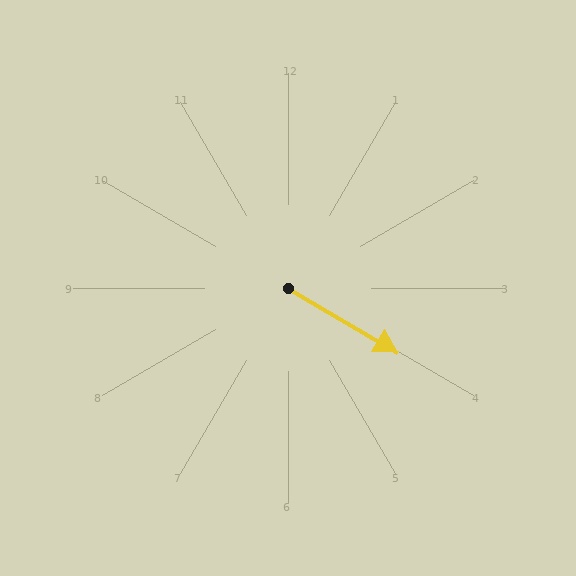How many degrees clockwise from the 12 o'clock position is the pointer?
Approximately 120 degrees.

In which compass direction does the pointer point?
Southeast.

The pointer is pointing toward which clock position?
Roughly 4 o'clock.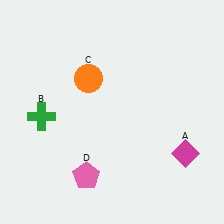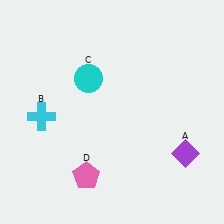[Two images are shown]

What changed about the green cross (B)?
In Image 1, B is green. In Image 2, it changed to cyan.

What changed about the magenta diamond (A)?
In Image 1, A is magenta. In Image 2, it changed to purple.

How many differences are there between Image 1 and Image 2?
There are 3 differences between the two images.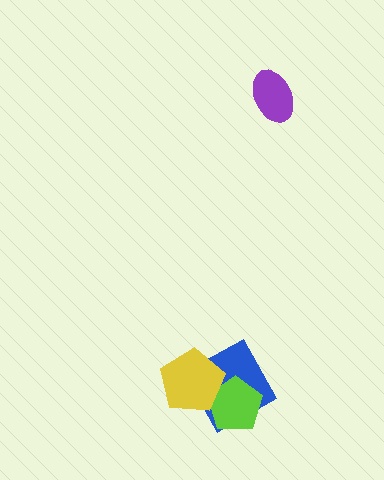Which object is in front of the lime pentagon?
The yellow pentagon is in front of the lime pentagon.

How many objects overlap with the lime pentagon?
2 objects overlap with the lime pentagon.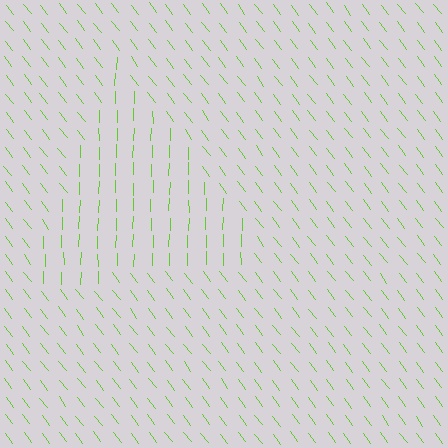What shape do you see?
I see a triangle.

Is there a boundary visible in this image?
Yes, there is a texture boundary formed by a change in line orientation.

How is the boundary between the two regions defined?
The boundary is defined purely by a change in line orientation (approximately 38 degrees difference). All lines are the same color and thickness.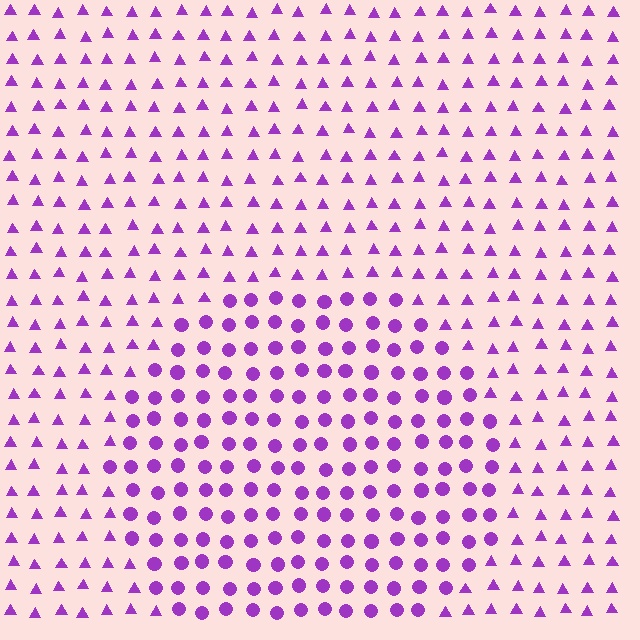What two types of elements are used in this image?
The image uses circles inside the circle region and triangles outside it.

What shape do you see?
I see a circle.